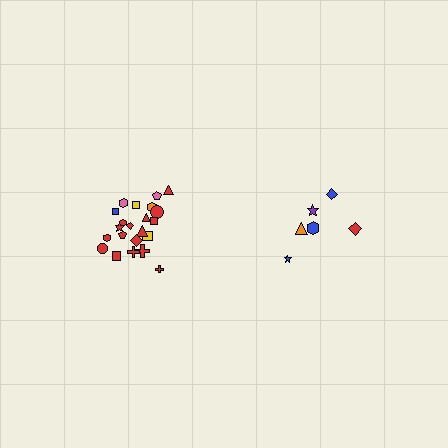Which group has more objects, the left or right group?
The left group.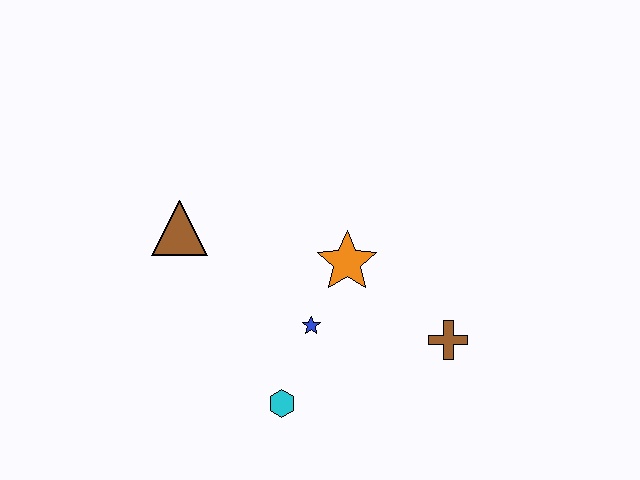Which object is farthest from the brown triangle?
The brown cross is farthest from the brown triangle.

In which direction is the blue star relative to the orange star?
The blue star is below the orange star.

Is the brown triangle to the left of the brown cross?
Yes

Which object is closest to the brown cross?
The orange star is closest to the brown cross.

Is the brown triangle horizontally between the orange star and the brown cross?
No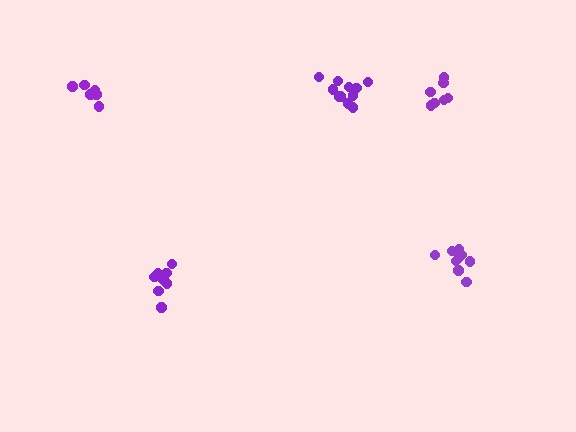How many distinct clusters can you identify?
There are 5 distinct clusters.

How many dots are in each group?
Group 1: 8 dots, Group 2: 6 dots, Group 3: 11 dots, Group 4: 10 dots, Group 5: 7 dots (42 total).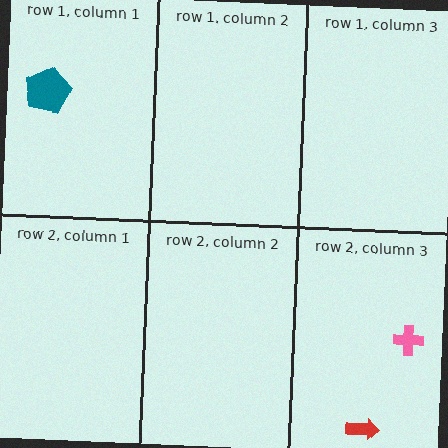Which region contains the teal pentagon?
The row 1, column 1 region.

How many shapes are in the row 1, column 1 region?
1.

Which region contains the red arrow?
The row 2, column 3 region.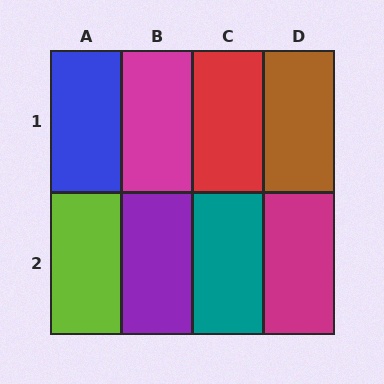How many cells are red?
1 cell is red.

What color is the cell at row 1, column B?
Magenta.